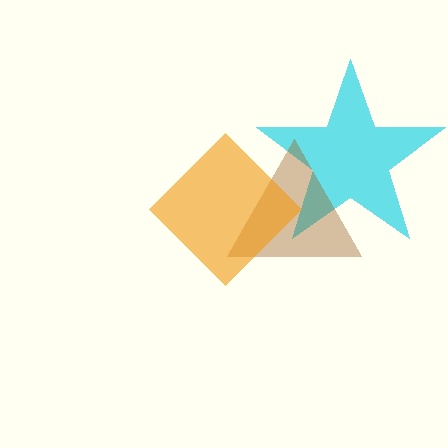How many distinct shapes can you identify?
There are 3 distinct shapes: a cyan star, a brown triangle, an orange diamond.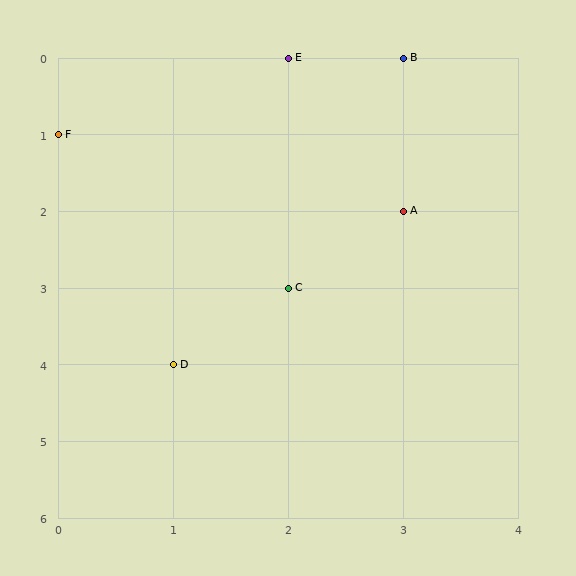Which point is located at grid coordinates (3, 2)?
Point A is at (3, 2).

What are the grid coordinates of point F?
Point F is at grid coordinates (0, 1).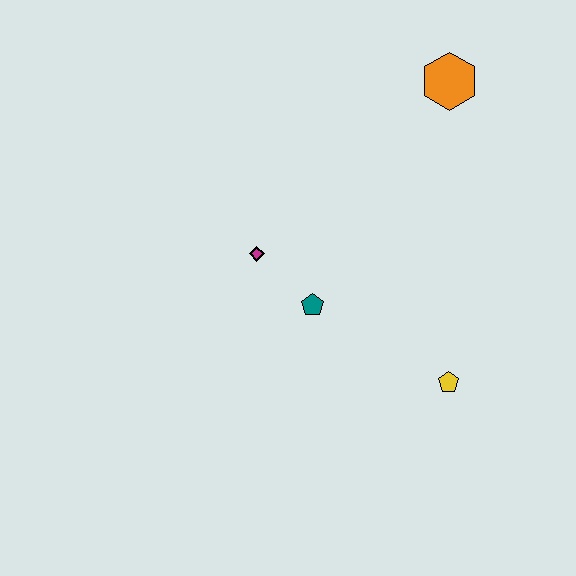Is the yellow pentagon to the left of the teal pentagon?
No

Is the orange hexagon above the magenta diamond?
Yes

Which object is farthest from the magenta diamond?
The orange hexagon is farthest from the magenta diamond.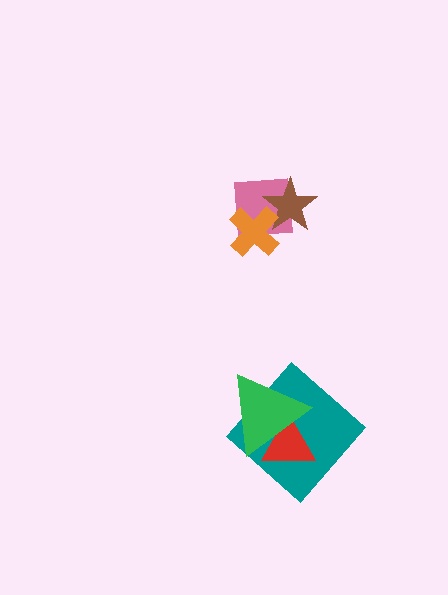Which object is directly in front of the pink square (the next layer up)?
The brown star is directly in front of the pink square.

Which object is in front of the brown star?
The orange cross is in front of the brown star.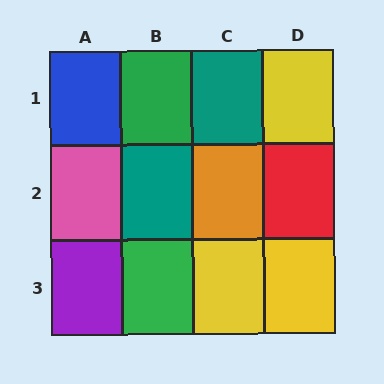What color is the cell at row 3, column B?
Green.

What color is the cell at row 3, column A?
Purple.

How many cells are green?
2 cells are green.